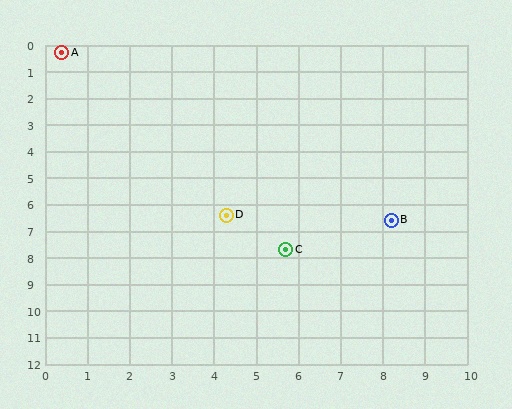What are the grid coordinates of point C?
Point C is at approximately (5.7, 7.7).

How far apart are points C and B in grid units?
Points C and B are about 2.7 grid units apart.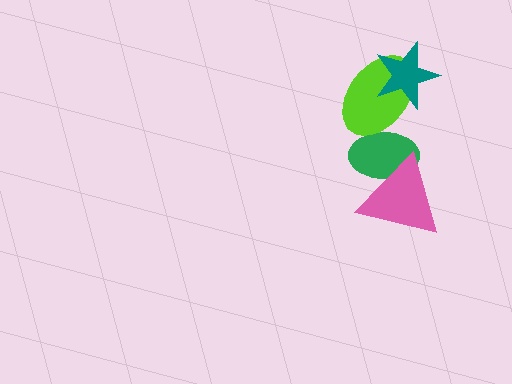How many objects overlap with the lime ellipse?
2 objects overlap with the lime ellipse.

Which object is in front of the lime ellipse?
The teal star is in front of the lime ellipse.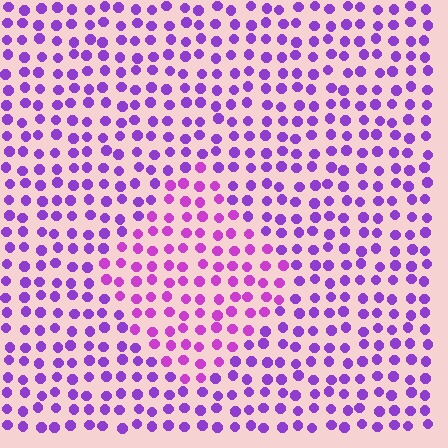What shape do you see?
I see a diamond.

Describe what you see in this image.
The image is filled with small purple elements in a uniform arrangement. A diamond-shaped region is visible where the elements are tinted to a slightly different hue, forming a subtle color boundary.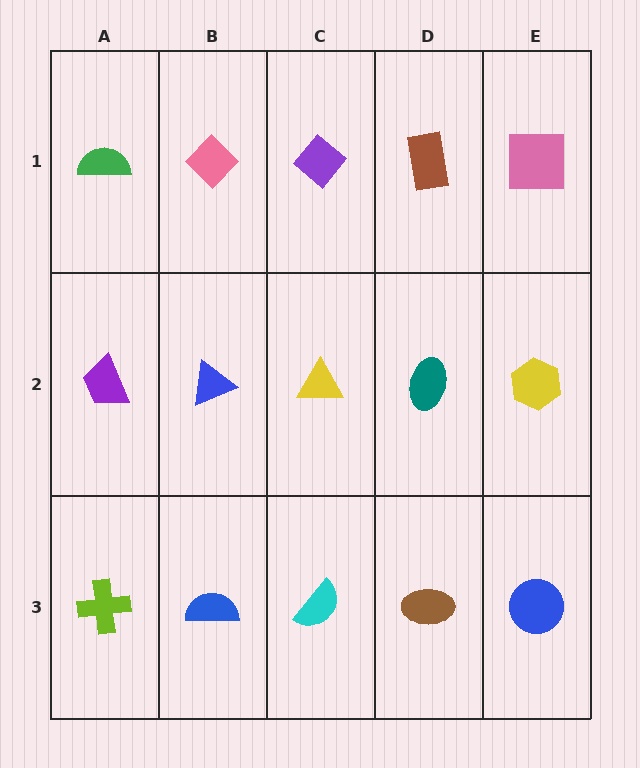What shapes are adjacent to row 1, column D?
A teal ellipse (row 2, column D), a purple diamond (row 1, column C), a pink square (row 1, column E).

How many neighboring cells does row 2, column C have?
4.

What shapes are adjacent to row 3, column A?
A purple trapezoid (row 2, column A), a blue semicircle (row 3, column B).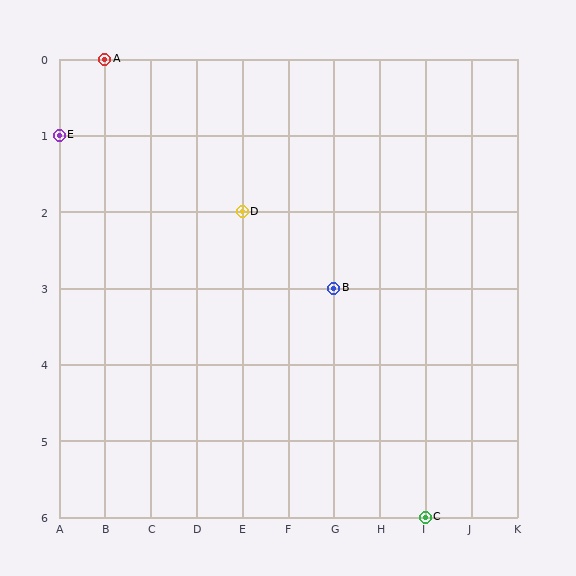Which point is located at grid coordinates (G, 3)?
Point B is at (G, 3).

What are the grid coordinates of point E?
Point E is at grid coordinates (A, 1).